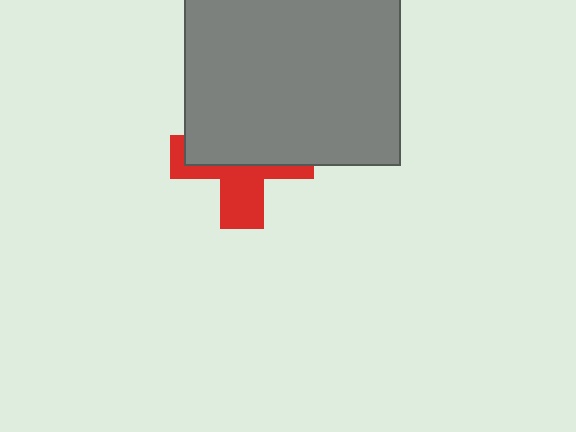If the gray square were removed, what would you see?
You would see the complete red cross.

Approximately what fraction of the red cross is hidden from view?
Roughly 57% of the red cross is hidden behind the gray square.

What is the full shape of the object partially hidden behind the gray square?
The partially hidden object is a red cross.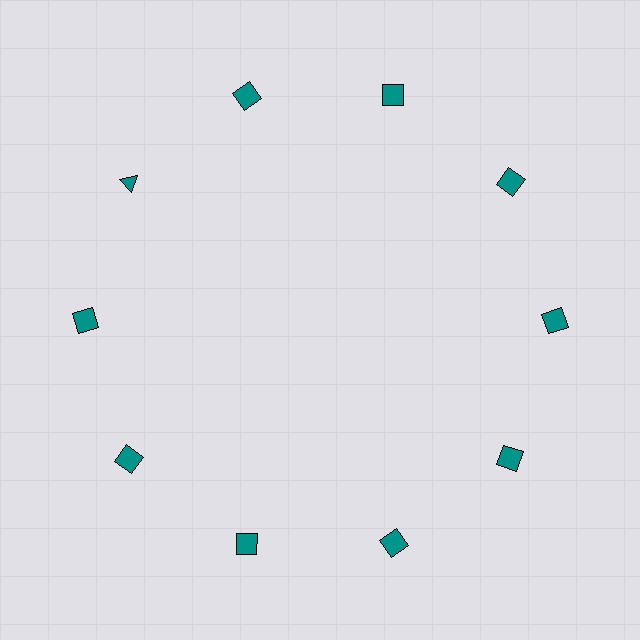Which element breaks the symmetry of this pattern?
The teal triangle at roughly the 10 o'clock position breaks the symmetry. All other shapes are teal squares.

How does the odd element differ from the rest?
It has a different shape: triangle instead of square.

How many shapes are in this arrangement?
There are 10 shapes arranged in a ring pattern.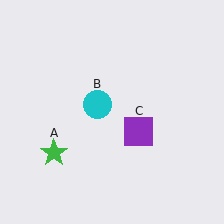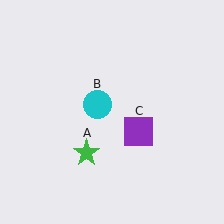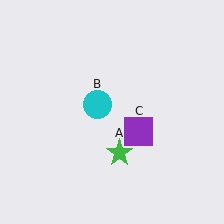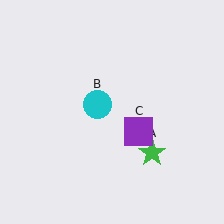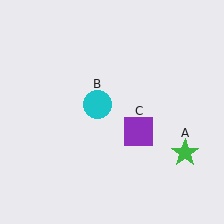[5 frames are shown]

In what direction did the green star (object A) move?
The green star (object A) moved right.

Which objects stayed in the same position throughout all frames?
Cyan circle (object B) and purple square (object C) remained stationary.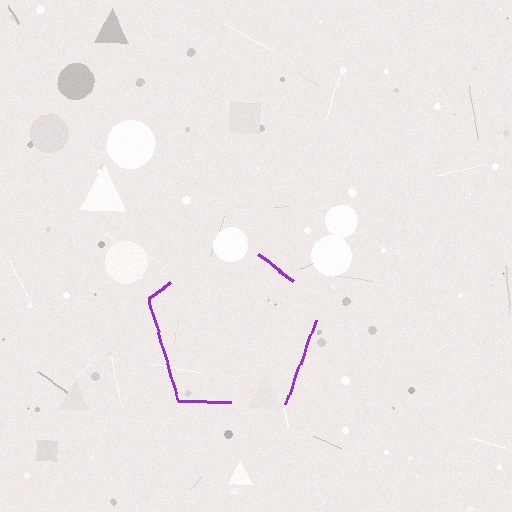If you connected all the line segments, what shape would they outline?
They would outline a pentagon.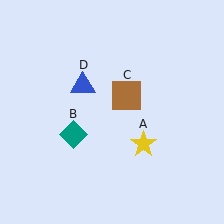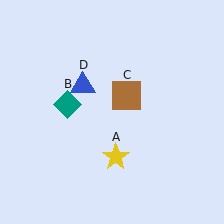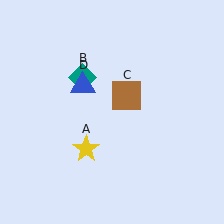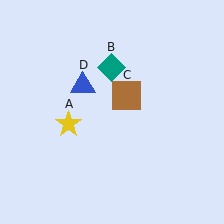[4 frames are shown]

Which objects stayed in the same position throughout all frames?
Brown square (object C) and blue triangle (object D) remained stationary.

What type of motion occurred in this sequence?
The yellow star (object A), teal diamond (object B) rotated clockwise around the center of the scene.